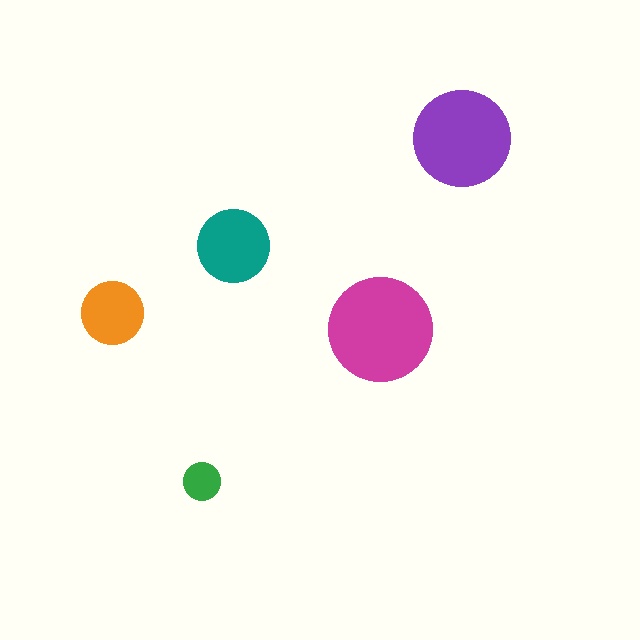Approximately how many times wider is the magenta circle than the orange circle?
About 1.5 times wider.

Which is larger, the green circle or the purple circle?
The purple one.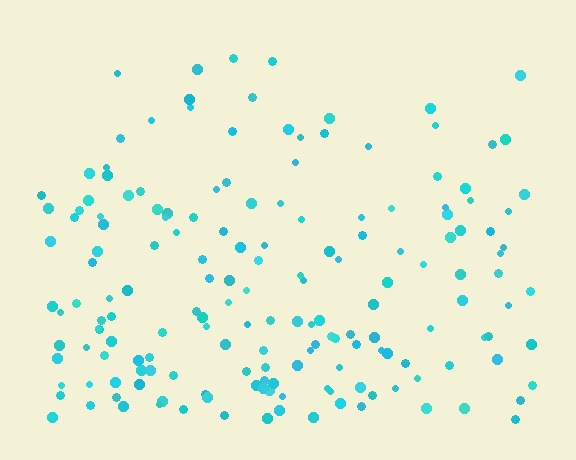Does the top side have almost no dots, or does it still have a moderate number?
Still a moderate number, just noticeably fewer than the bottom.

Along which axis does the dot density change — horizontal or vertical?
Vertical.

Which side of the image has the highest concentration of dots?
The bottom.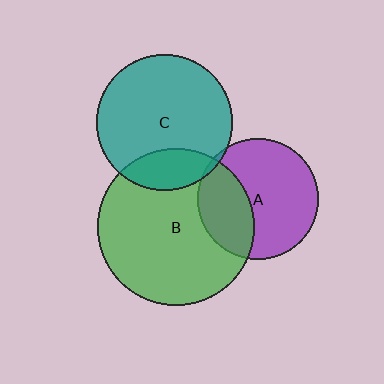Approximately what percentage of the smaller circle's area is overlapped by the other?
Approximately 5%.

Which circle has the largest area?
Circle B (green).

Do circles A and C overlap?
Yes.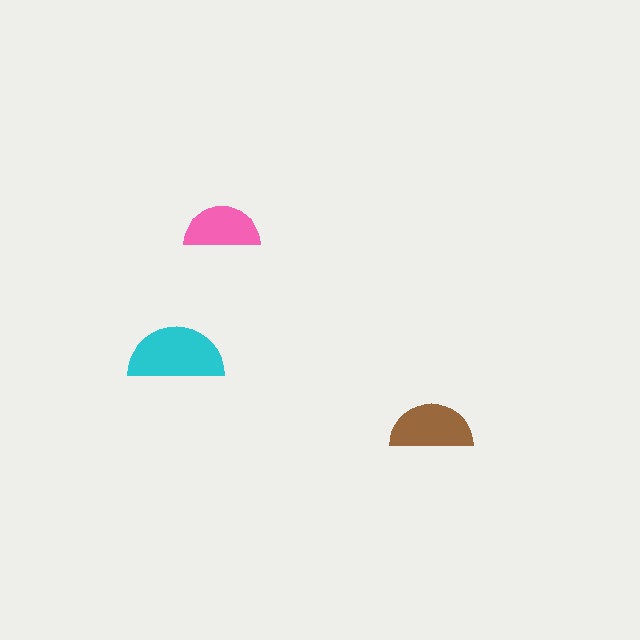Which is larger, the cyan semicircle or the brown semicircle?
The cyan one.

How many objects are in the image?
There are 3 objects in the image.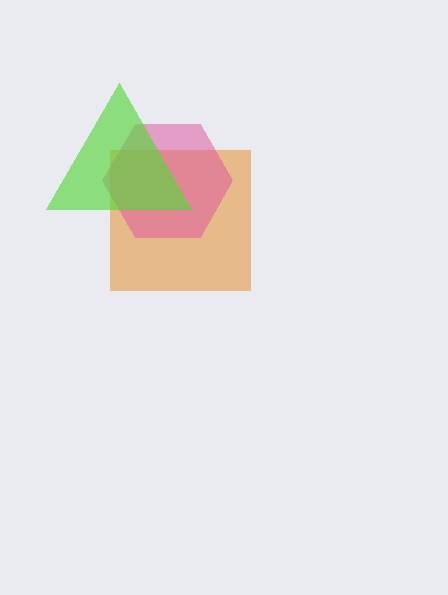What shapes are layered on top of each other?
The layered shapes are: an orange square, a pink hexagon, a lime triangle.